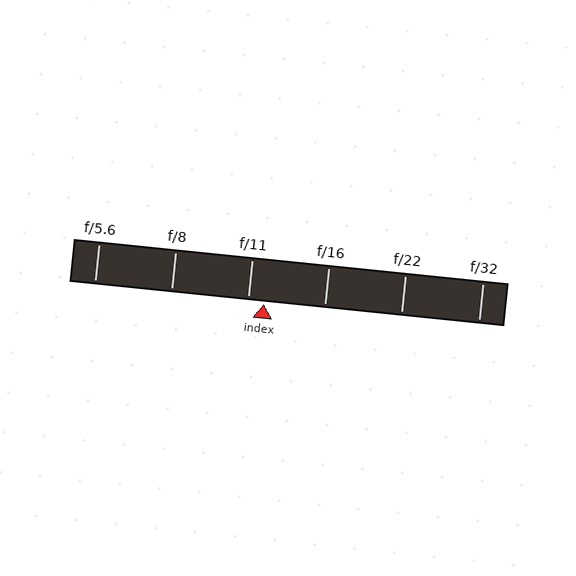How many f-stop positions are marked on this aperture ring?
There are 6 f-stop positions marked.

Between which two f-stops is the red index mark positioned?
The index mark is between f/11 and f/16.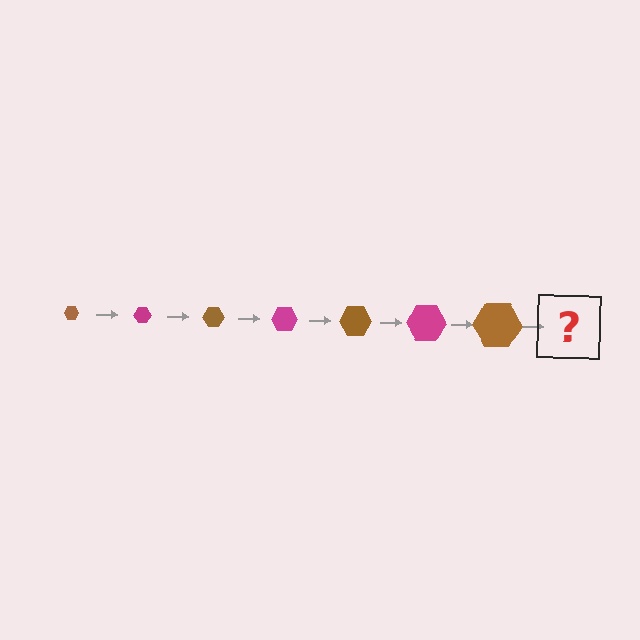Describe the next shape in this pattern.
It should be a magenta hexagon, larger than the previous one.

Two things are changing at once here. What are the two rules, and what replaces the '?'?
The two rules are that the hexagon grows larger each step and the color cycles through brown and magenta. The '?' should be a magenta hexagon, larger than the previous one.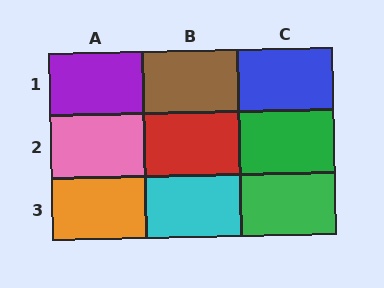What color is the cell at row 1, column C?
Blue.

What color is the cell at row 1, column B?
Brown.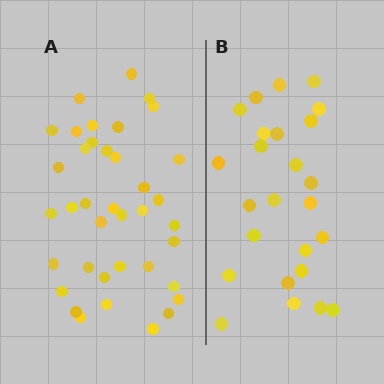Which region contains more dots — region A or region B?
Region A (the left region) has more dots.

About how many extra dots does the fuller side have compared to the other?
Region A has approximately 15 more dots than region B.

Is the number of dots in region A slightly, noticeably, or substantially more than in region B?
Region A has substantially more. The ratio is roughly 1.5 to 1.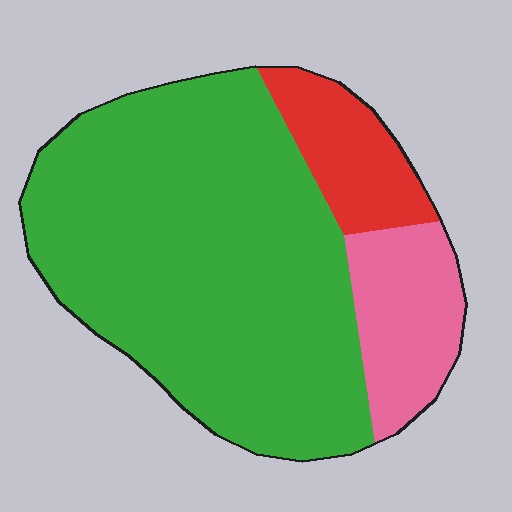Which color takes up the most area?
Green, at roughly 75%.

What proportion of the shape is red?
Red covers around 10% of the shape.